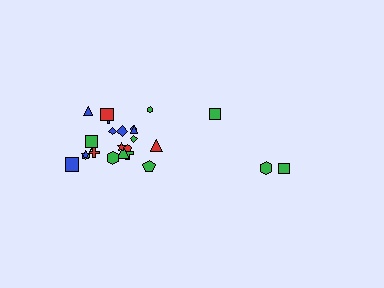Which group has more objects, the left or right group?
The left group.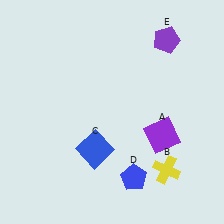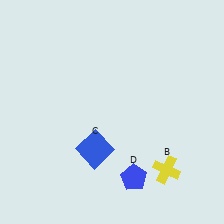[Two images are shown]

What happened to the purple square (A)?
The purple square (A) was removed in Image 2. It was in the bottom-right area of Image 1.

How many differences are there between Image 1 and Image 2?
There are 2 differences between the two images.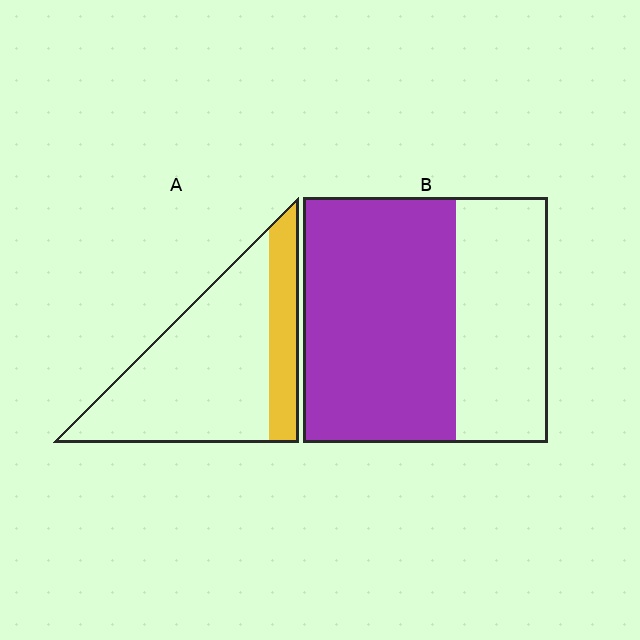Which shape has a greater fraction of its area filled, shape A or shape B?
Shape B.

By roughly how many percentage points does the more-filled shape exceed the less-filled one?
By roughly 40 percentage points (B over A).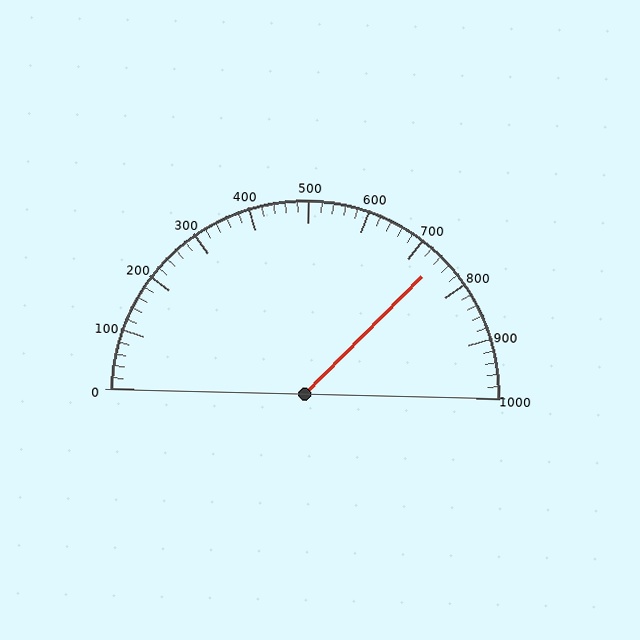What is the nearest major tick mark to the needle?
The nearest major tick mark is 700.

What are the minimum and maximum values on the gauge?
The gauge ranges from 0 to 1000.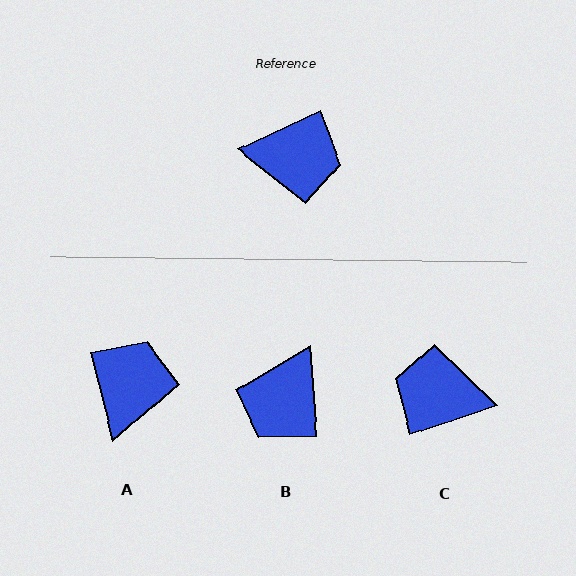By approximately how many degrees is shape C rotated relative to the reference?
Approximately 174 degrees counter-clockwise.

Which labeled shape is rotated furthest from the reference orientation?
C, about 174 degrees away.